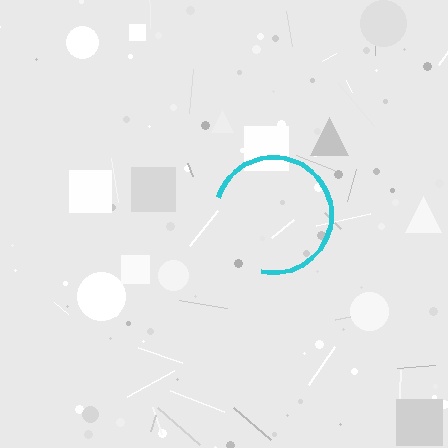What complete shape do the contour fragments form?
The contour fragments form a circle.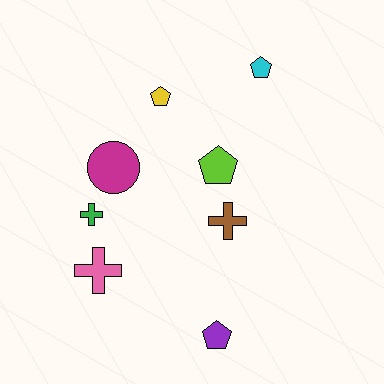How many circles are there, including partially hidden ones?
There is 1 circle.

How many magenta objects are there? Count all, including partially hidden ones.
There is 1 magenta object.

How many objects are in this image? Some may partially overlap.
There are 8 objects.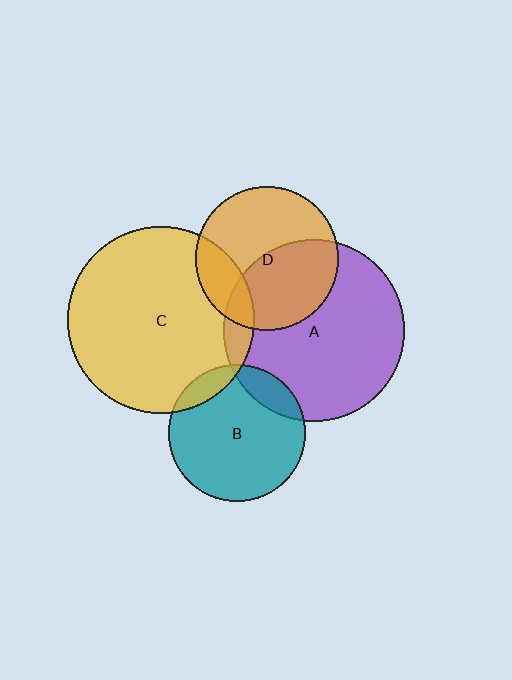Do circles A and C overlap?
Yes.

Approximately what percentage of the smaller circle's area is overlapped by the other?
Approximately 10%.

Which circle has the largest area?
Circle C (yellow).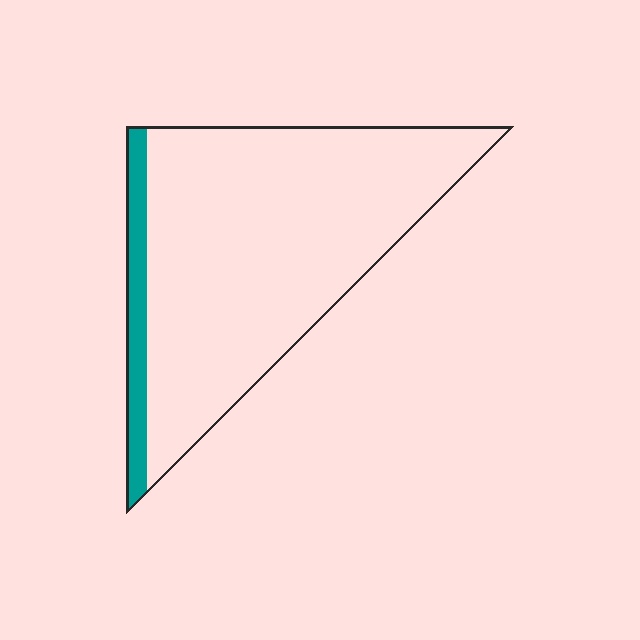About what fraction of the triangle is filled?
About one tenth (1/10).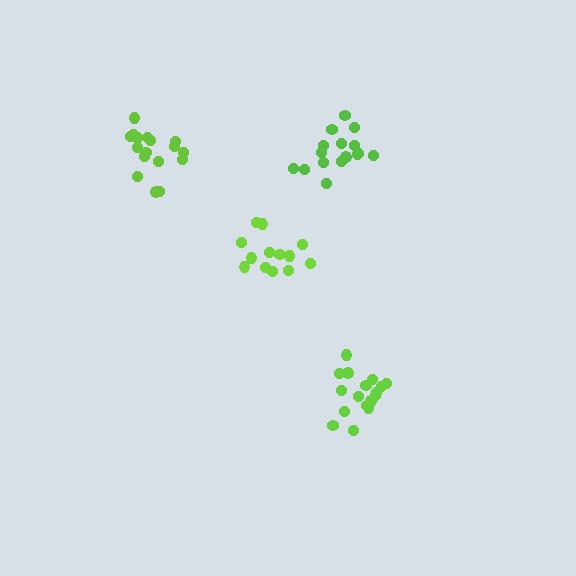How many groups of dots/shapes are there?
There are 4 groups.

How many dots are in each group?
Group 1: 17 dots, Group 2: 16 dots, Group 3: 13 dots, Group 4: 18 dots (64 total).